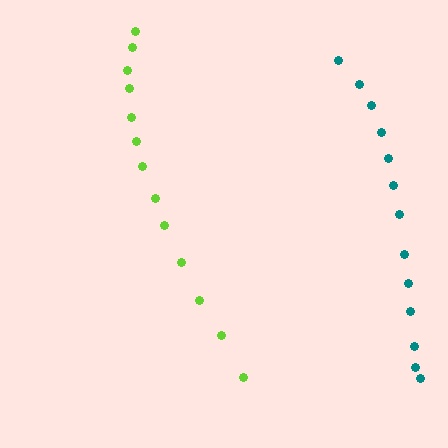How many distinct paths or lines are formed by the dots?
There are 2 distinct paths.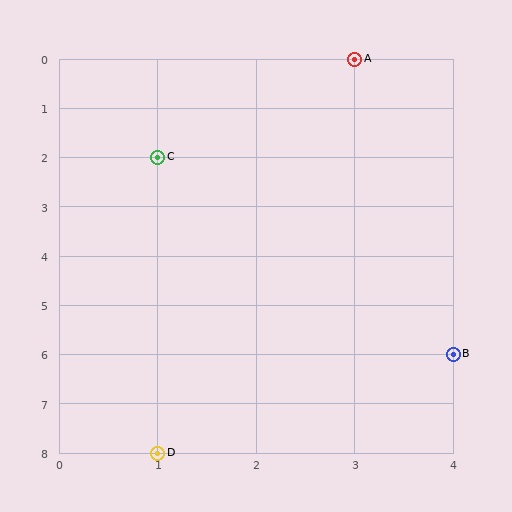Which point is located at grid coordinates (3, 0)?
Point A is at (3, 0).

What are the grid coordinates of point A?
Point A is at grid coordinates (3, 0).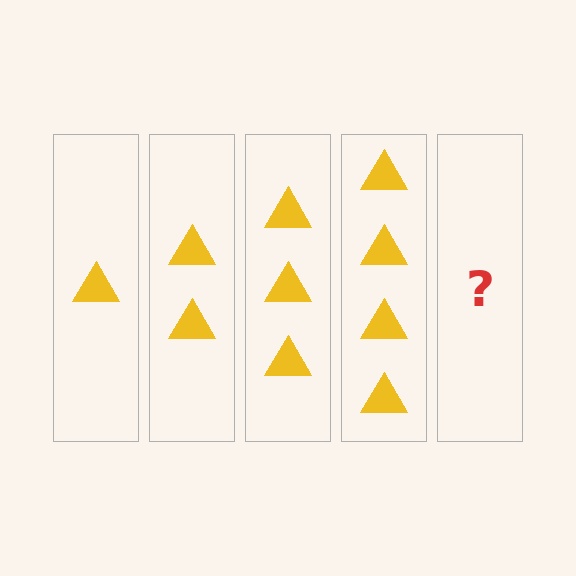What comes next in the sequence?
The next element should be 5 triangles.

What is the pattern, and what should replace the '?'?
The pattern is that each step adds one more triangle. The '?' should be 5 triangles.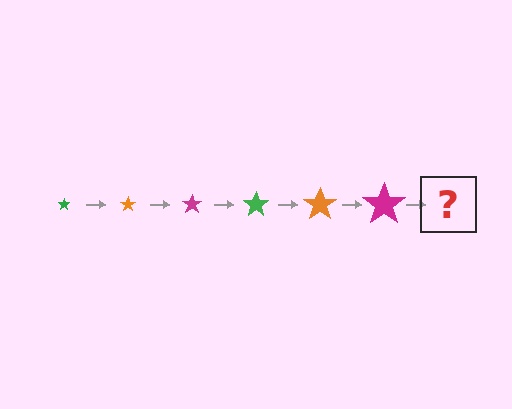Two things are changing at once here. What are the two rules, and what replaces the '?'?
The two rules are that the star grows larger each step and the color cycles through green, orange, and magenta. The '?' should be a green star, larger than the previous one.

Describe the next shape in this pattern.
It should be a green star, larger than the previous one.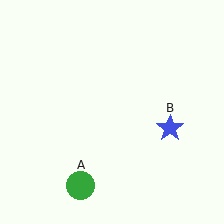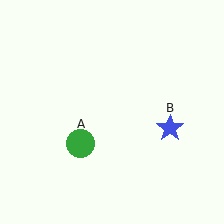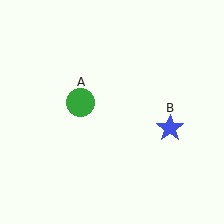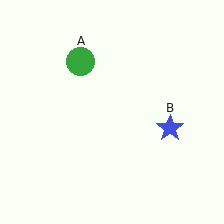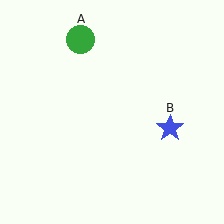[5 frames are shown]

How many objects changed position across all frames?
1 object changed position: green circle (object A).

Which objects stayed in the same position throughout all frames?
Blue star (object B) remained stationary.